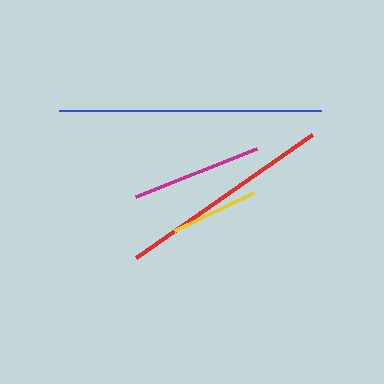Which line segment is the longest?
The blue line is the longest at approximately 262 pixels.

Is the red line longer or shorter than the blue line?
The blue line is longer than the red line.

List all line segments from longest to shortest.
From longest to shortest: blue, red, magenta, yellow.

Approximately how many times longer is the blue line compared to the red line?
The blue line is approximately 1.2 times the length of the red line.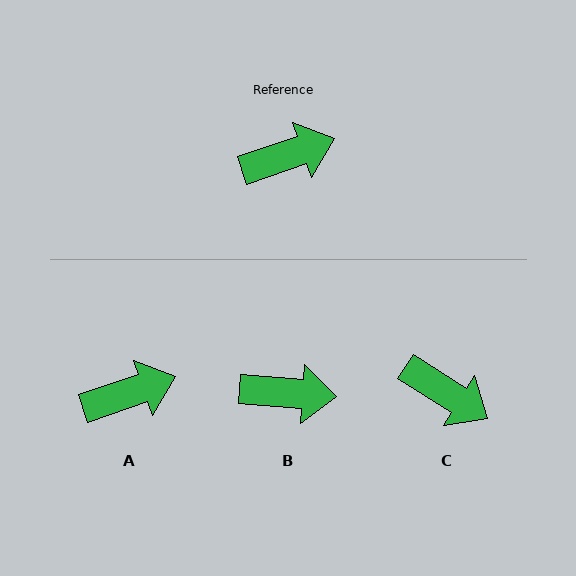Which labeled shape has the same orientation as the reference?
A.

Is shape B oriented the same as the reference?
No, it is off by about 23 degrees.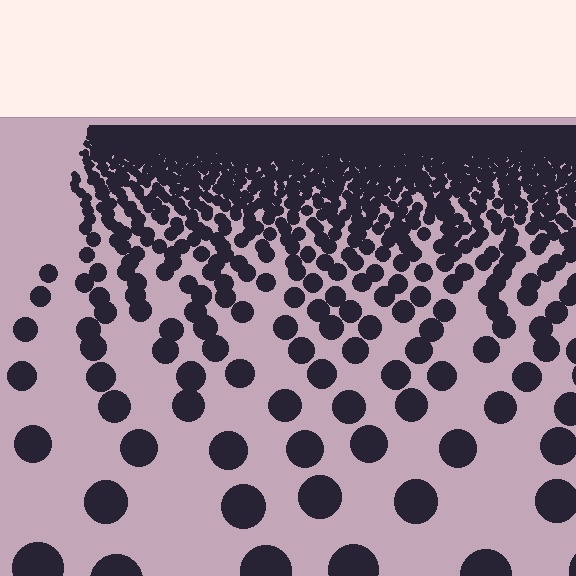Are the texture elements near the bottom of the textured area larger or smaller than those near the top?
Larger. Near the bottom, elements are closer to the viewer and appear at a bigger on-screen size.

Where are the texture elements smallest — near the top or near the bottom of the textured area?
Near the top.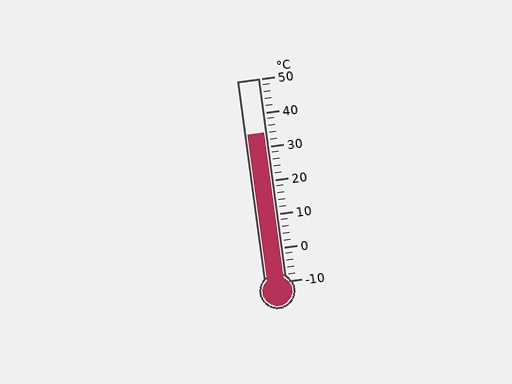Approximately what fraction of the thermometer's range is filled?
The thermometer is filled to approximately 75% of its range.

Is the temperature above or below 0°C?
The temperature is above 0°C.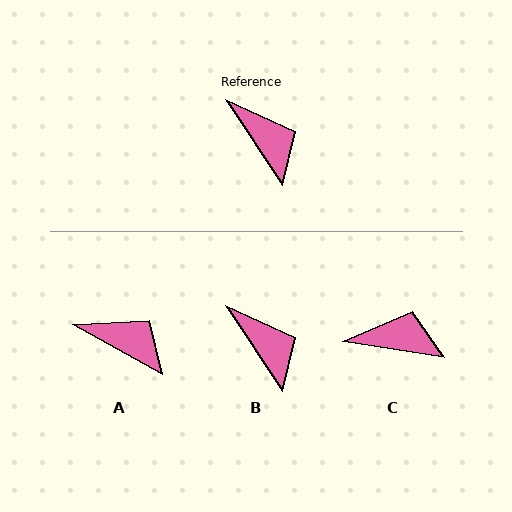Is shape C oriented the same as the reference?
No, it is off by about 47 degrees.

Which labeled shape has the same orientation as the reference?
B.